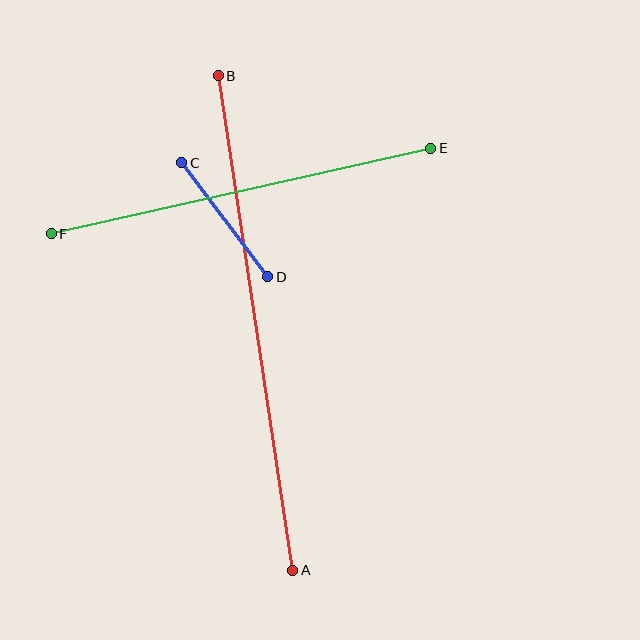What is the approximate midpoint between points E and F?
The midpoint is at approximately (241, 191) pixels.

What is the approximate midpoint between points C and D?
The midpoint is at approximately (225, 220) pixels.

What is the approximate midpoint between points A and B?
The midpoint is at approximately (255, 323) pixels.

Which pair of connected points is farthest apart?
Points A and B are farthest apart.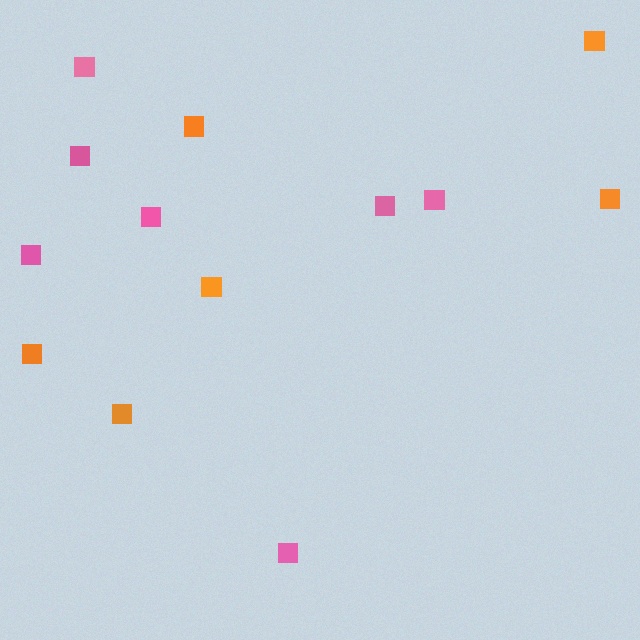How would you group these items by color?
There are 2 groups: one group of pink squares (7) and one group of orange squares (6).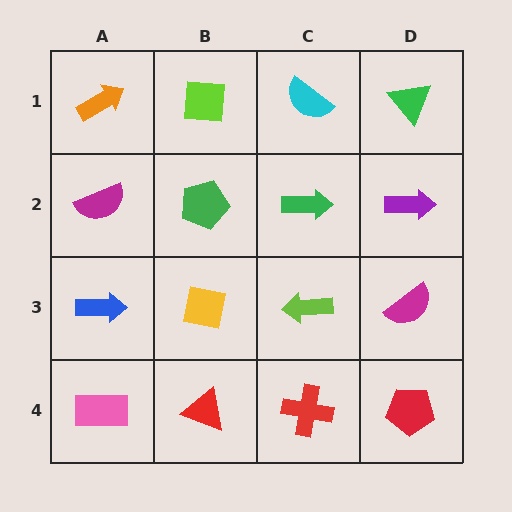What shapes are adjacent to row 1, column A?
A magenta semicircle (row 2, column A), a lime square (row 1, column B).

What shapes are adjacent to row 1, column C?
A green arrow (row 2, column C), a lime square (row 1, column B), a green triangle (row 1, column D).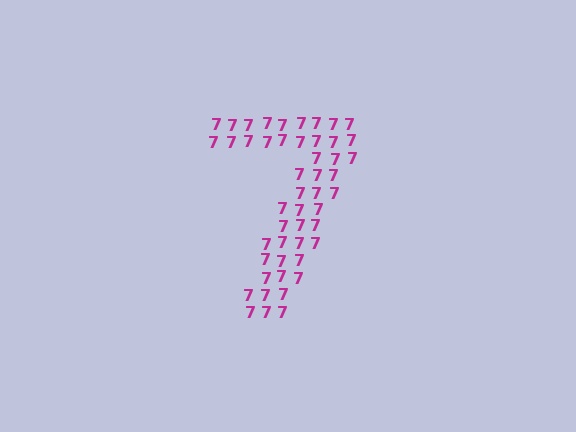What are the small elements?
The small elements are digit 7's.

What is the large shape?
The large shape is the digit 7.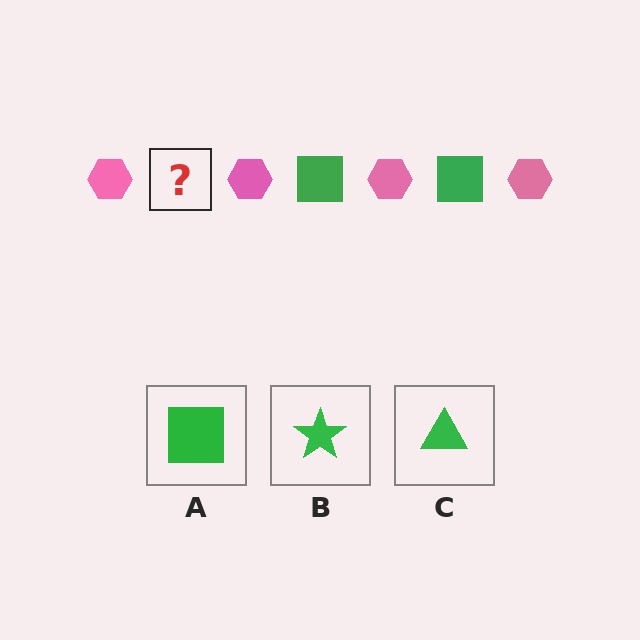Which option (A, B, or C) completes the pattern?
A.